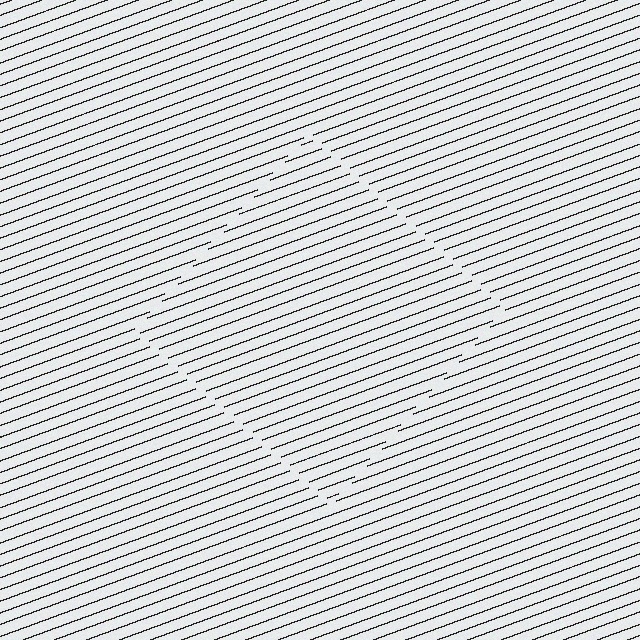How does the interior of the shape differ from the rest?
The interior of the shape contains the same grating, shifted by half a period — the contour is defined by the phase discontinuity where line-ends from the inner and outer gratings abut.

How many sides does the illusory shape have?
4 sides — the line-ends trace a square.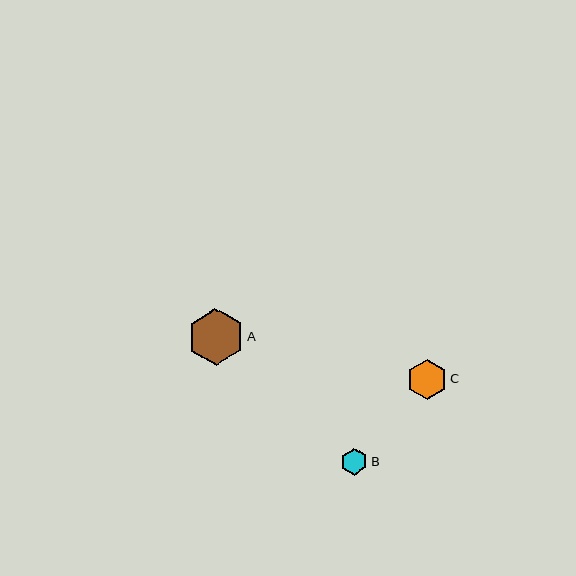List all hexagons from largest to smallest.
From largest to smallest: A, C, B.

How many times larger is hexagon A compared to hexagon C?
Hexagon A is approximately 1.4 times the size of hexagon C.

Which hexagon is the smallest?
Hexagon B is the smallest with a size of approximately 27 pixels.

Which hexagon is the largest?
Hexagon A is the largest with a size of approximately 57 pixels.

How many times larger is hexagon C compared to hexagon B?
Hexagon C is approximately 1.5 times the size of hexagon B.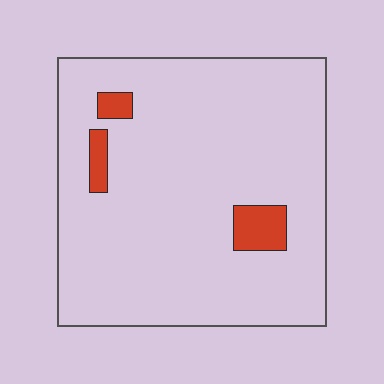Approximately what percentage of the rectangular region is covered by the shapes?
Approximately 5%.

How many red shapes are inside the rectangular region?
3.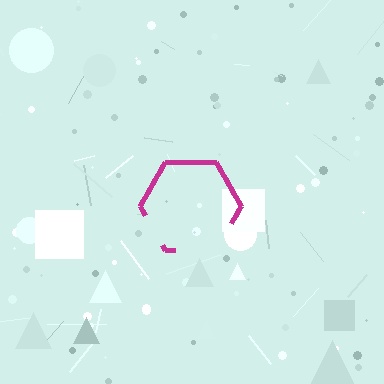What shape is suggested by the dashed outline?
The dashed outline suggests a hexagon.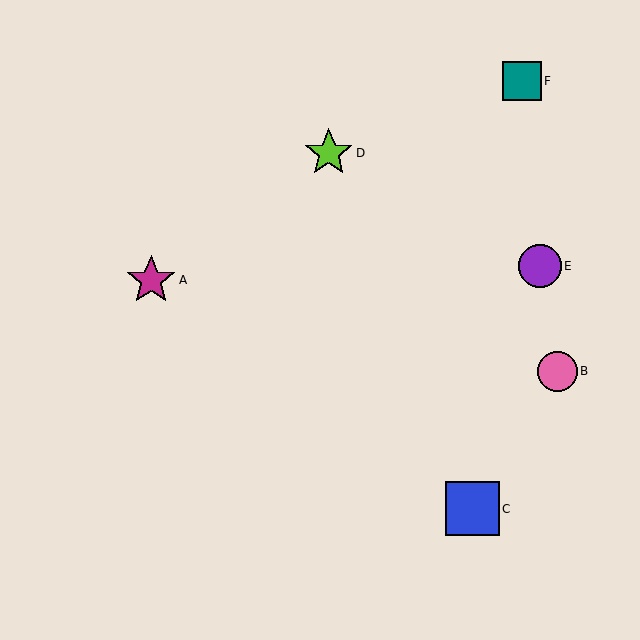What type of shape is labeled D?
Shape D is a lime star.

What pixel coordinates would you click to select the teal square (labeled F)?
Click at (522, 81) to select the teal square F.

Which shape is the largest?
The blue square (labeled C) is the largest.